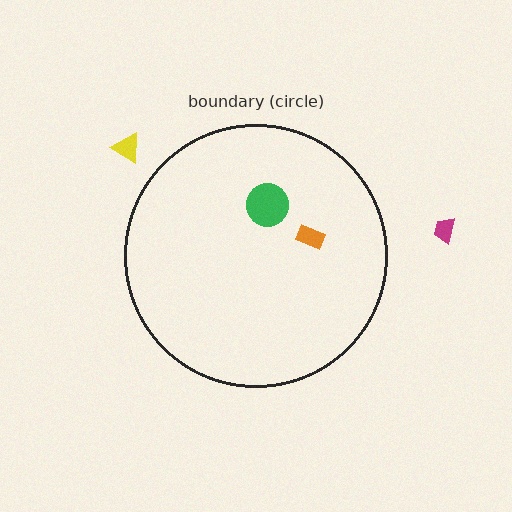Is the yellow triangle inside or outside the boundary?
Outside.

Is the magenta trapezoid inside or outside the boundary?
Outside.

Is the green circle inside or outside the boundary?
Inside.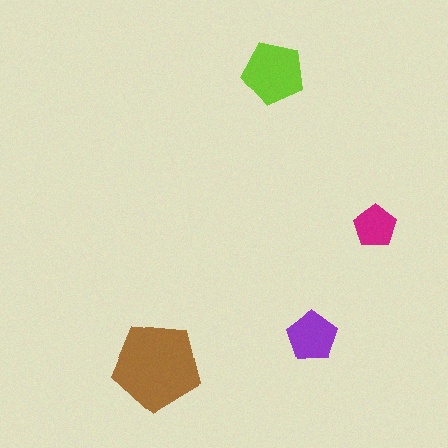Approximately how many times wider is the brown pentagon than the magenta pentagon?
About 2 times wider.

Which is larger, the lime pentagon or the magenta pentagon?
The lime one.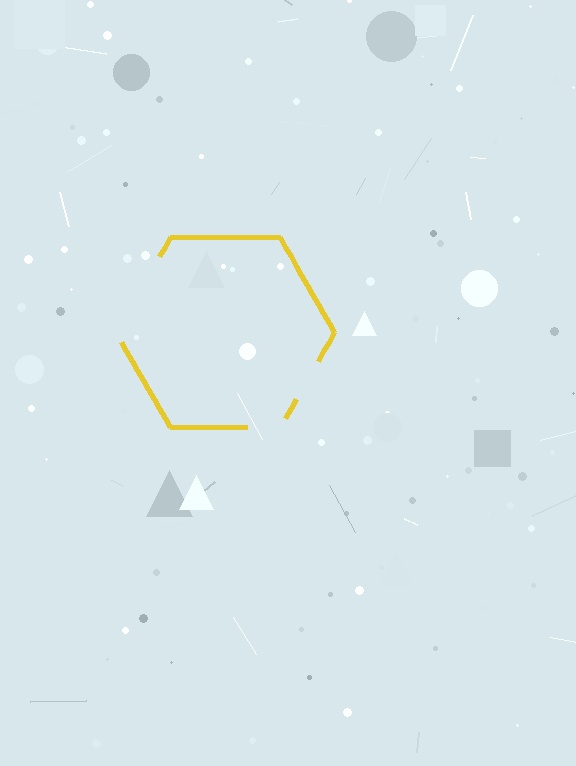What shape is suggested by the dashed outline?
The dashed outline suggests a hexagon.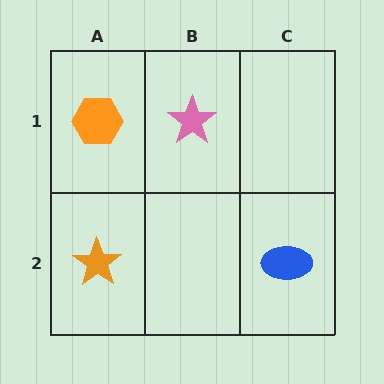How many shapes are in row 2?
2 shapes.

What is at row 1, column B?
A pink star.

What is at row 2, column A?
An orange star.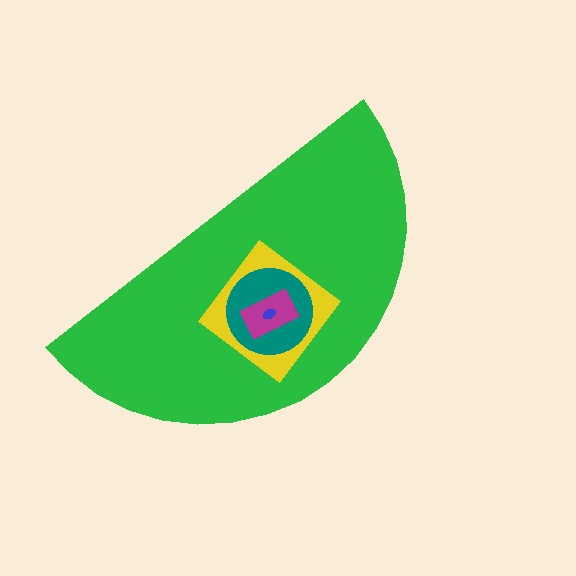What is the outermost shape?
The green semicircle.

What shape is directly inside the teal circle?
The magenta rectangle.